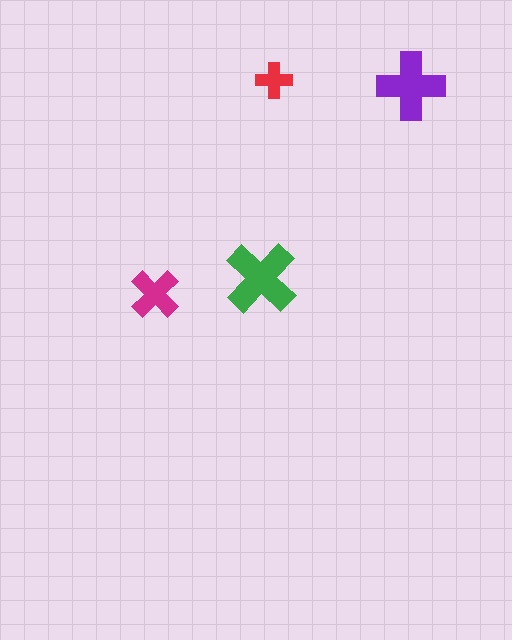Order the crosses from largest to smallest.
the green one, the purple one, the magenta one, the red one.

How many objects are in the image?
There are 4 objects in the image.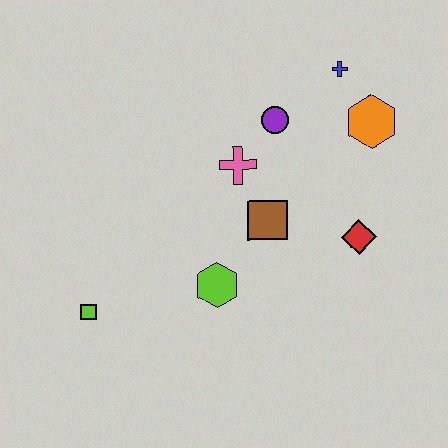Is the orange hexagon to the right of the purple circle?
Yes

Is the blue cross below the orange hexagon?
No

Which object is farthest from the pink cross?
The lime square is farthest from the pink cross.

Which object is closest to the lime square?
The lime hexagon is closest to the lime square.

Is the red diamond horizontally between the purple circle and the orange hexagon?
Yes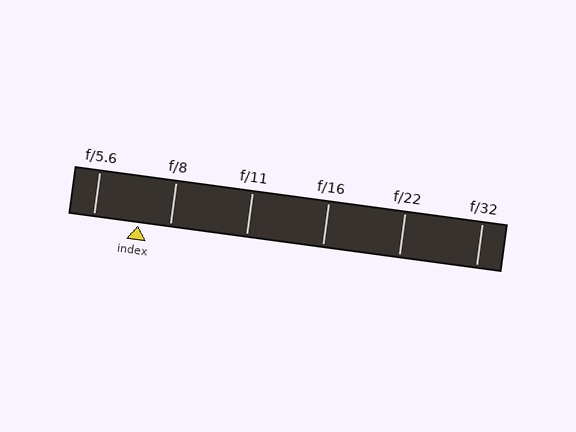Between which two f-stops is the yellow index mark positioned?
The index mark is between f/5.6 and f/8.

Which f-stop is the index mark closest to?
The index mark is closest to f/8.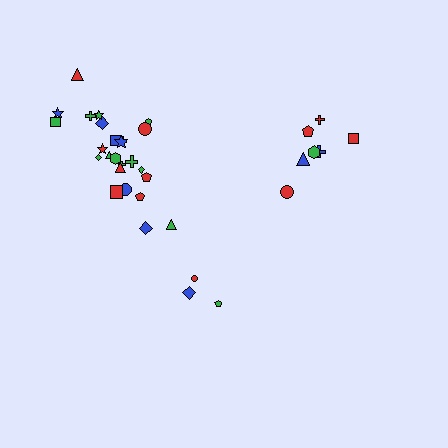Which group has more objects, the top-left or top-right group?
The top-left group.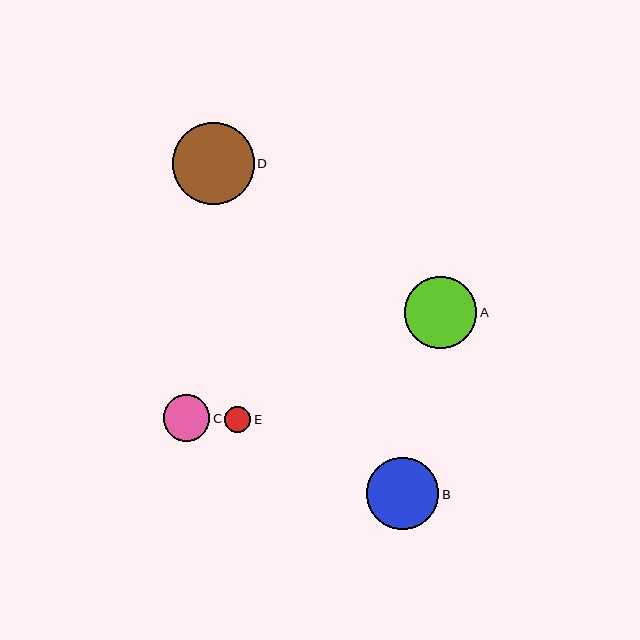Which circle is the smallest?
Circle E is the smallest with a size of approximately 26 pixels.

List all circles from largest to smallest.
From largest to smallest: D, A, B, C, E.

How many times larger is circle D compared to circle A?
Circle D is approximately 1.1 times the size of circle A.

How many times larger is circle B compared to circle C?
Circle B is approximately 1.5 times the size of circle C.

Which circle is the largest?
Circle D is the largest with a size of approximately 81 pixels.